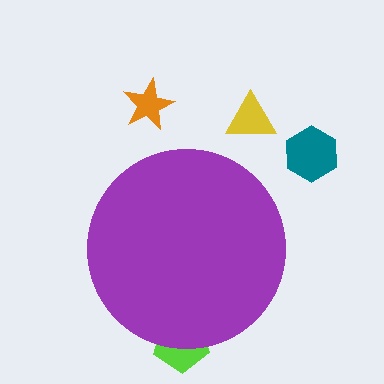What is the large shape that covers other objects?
A purple circle.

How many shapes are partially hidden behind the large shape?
1 shape is partially hidden.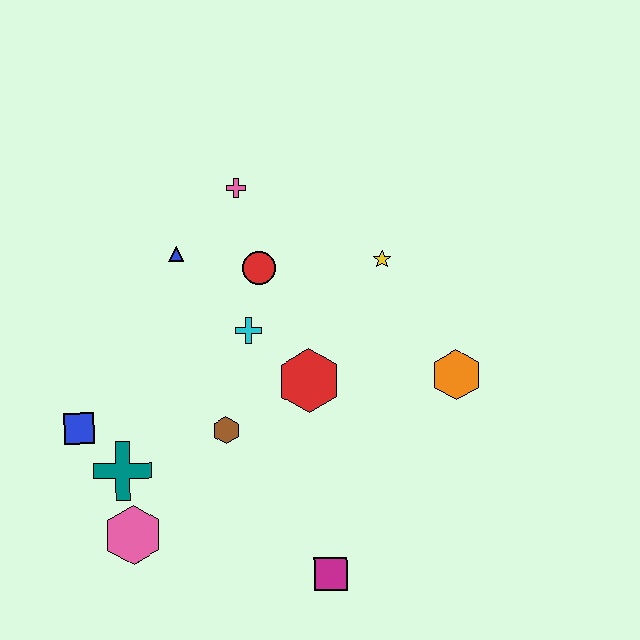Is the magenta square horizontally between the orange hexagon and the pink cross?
Yes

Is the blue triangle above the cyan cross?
Yes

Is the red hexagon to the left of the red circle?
No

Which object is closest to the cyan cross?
The red circle is closest to the cyan cross.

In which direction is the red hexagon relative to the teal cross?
The red hexagon is to the right of the teal cross.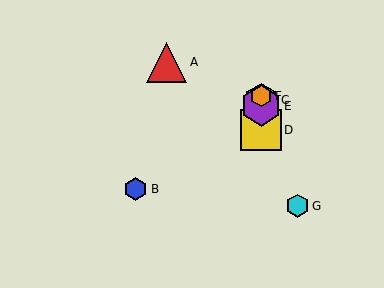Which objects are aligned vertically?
Objects C, D, E, F are aligned vertically.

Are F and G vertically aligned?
No, F is at x≈261 and G is at x≈297.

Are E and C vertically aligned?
Yes, both are at x≈261.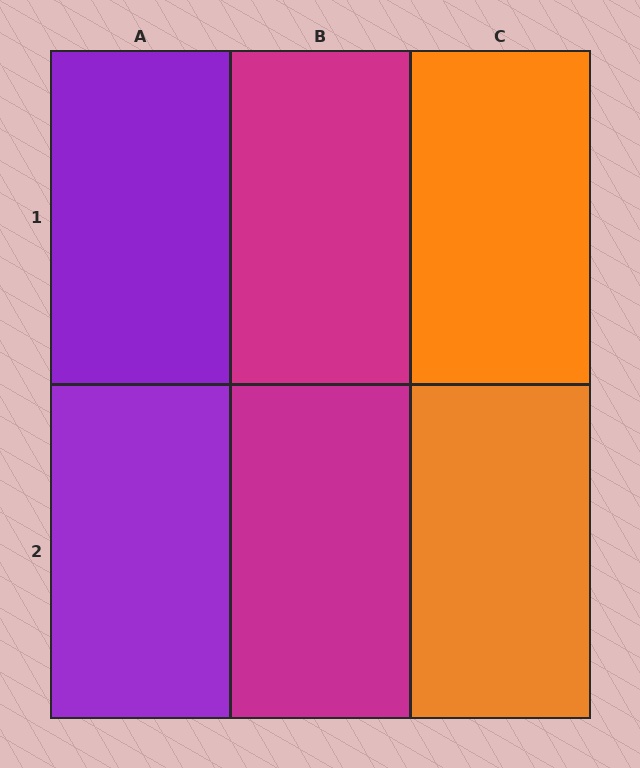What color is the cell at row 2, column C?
Orange.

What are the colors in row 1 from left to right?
Purple, magenta, orange.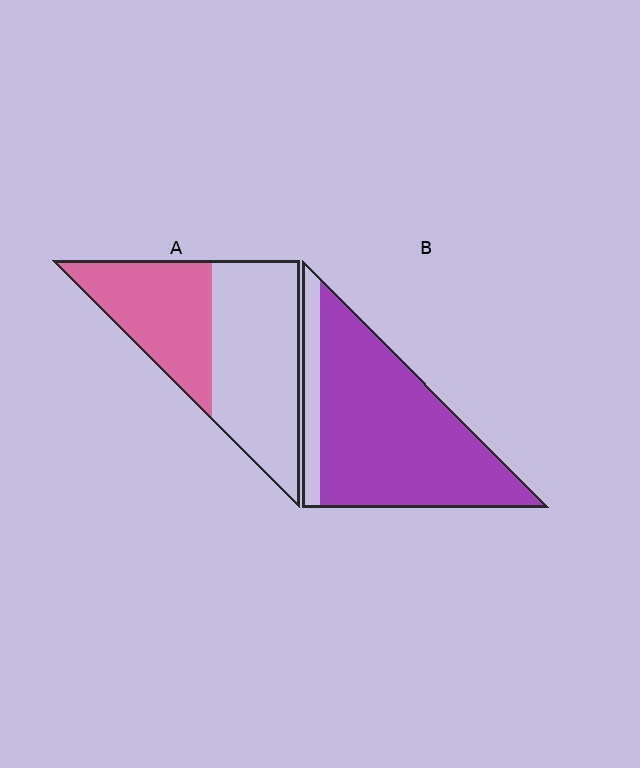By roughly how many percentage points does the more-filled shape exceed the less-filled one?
By roughly 45 percentage points (B over A).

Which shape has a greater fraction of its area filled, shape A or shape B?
Shape B.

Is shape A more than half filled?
No.